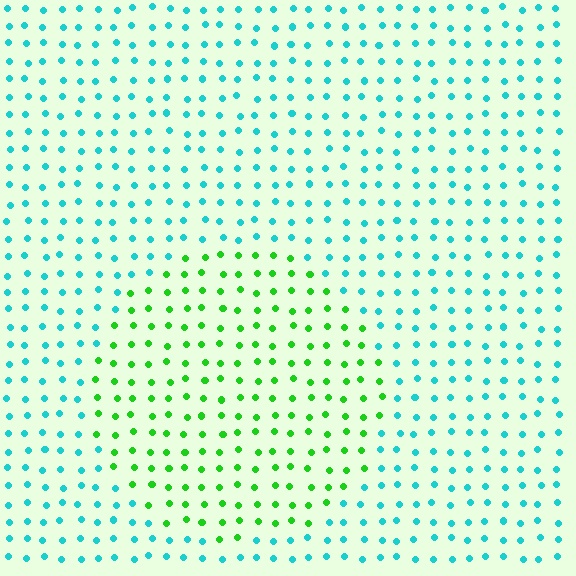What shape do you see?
I see a circle.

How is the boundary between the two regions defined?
The boundary is defined purely by a slight shift in hue (about 59 degrees). Spacing, size, and orientation are identical on both sides.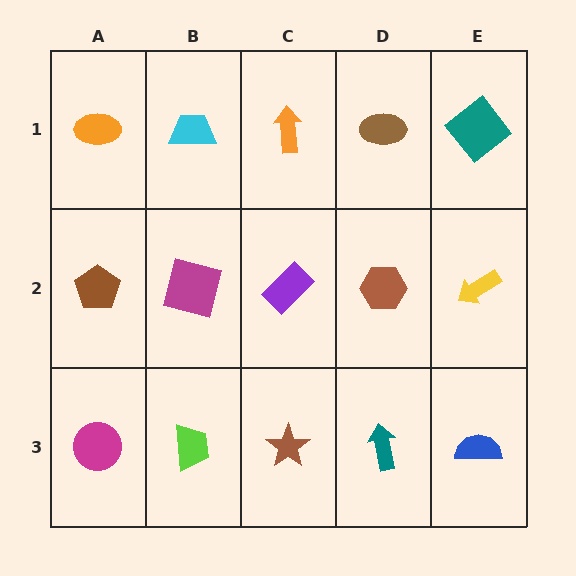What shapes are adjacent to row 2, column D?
A brown ellipse (row 1, column D), a teal arrow (row 3, column D), a purple rectangle (row 2, column C), a yellow arrow (row 2, column E).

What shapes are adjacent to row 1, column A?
A brown pentagon (row 2, column A), a cyan trapezoid (row 1, column B).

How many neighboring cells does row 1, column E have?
2.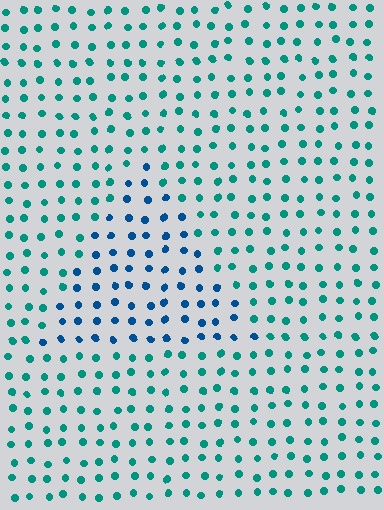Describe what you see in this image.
The image is filled with small teal elements in a uniform arrangement. A triangle-shaped region is visible where the elements are tinted to a slightly different hue, forming a subtle color boundary.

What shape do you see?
I see a triangle.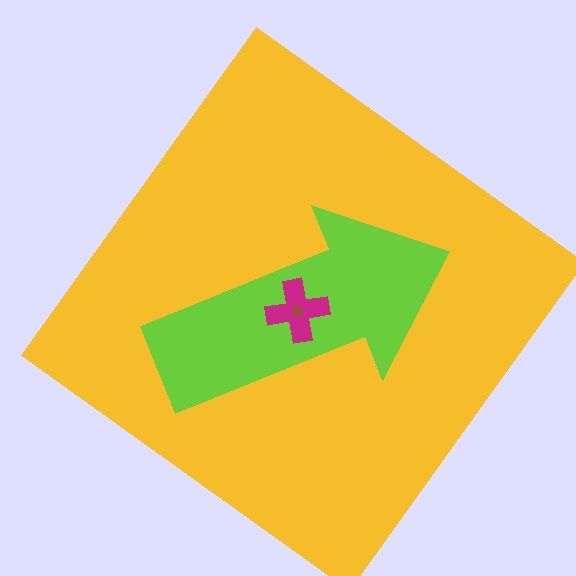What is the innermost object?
The brown triangle.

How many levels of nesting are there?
4.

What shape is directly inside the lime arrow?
The magenta cross.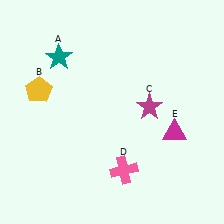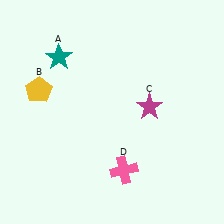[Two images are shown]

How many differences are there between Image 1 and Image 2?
There is 1 difference between the two images.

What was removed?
The magenta triangle (E) was removed in Image 2.